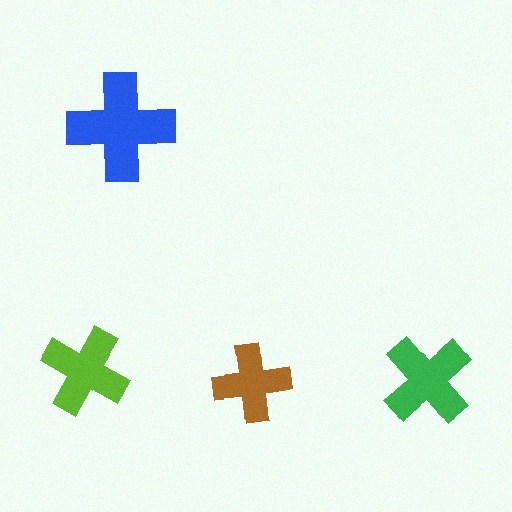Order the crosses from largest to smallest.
the blue one, the green one, the lime one, the brown one.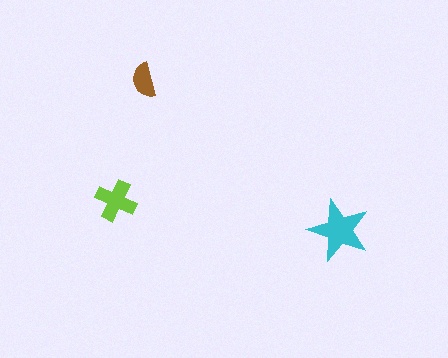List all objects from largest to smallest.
The cyan star, the lime cross, the brown semicircle.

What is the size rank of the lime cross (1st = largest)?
2nd.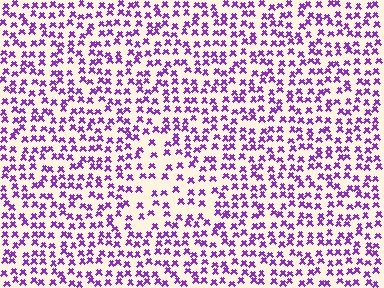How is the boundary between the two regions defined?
The boundary is defined by a change in element density (approximately 1.7x ratio). All elements are the same color, size, and shape.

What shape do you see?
I see a triangle.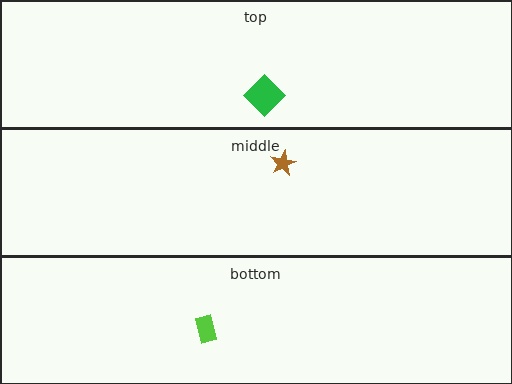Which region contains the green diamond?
The top region.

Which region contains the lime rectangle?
The bottom region.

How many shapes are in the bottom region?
1.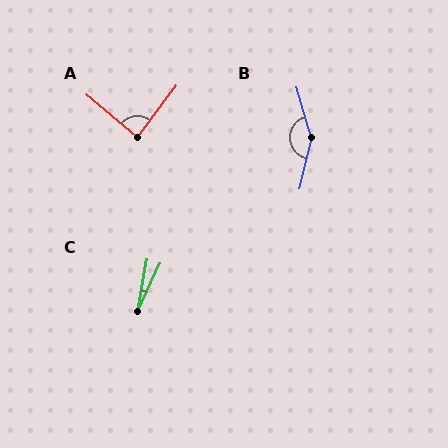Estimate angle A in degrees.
Approximately 87 degrees.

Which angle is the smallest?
C, at approximately 15 degrees.